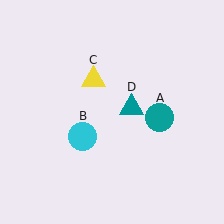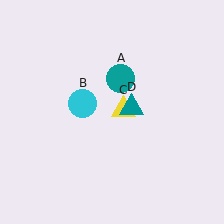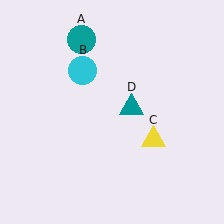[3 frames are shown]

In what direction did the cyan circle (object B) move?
The cyan circle (object B) moved up.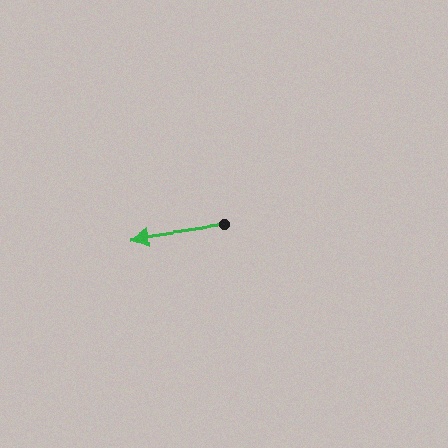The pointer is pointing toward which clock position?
Roughly 9 o'clock.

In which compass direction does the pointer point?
West.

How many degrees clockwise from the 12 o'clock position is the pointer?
Approximately 262 degrees.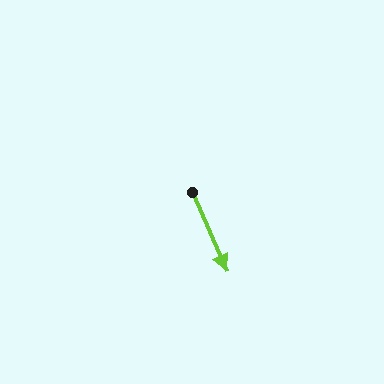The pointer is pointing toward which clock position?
Roughly 5 o'clock.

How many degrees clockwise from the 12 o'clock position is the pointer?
Approximately 156 degrees.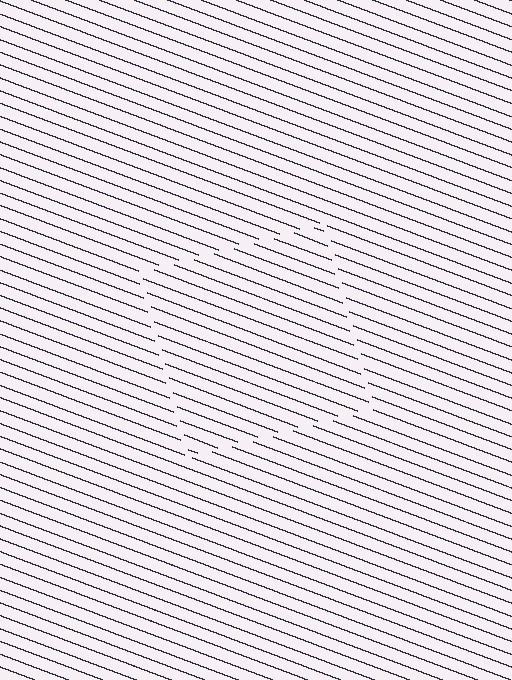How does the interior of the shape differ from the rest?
The interior of the shape contains the same grating, shifted by half a period — the contour is defined by the phase discontinuity where line-ends from the inner and outer gratings abut.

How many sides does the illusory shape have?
4 sides — the line-ends trace a square.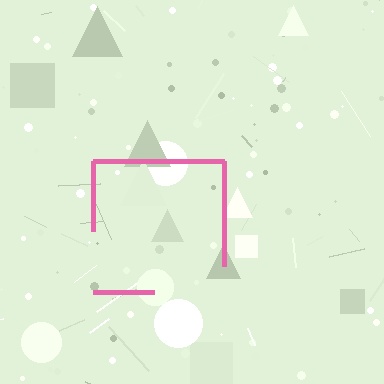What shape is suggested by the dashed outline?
The dashed outline suggests a square.